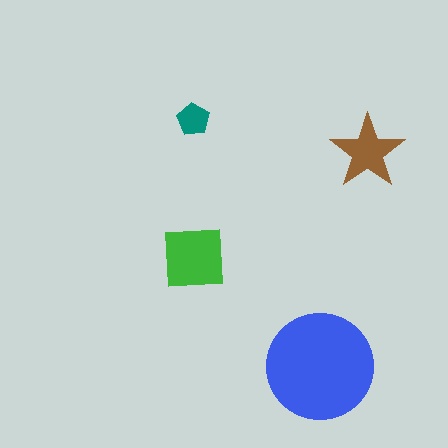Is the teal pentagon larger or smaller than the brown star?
Smaller.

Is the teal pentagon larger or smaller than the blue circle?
Smaller.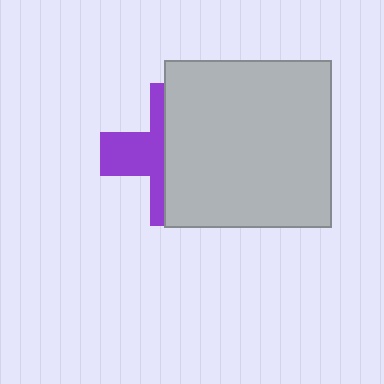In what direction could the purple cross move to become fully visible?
The purple cross could move left. That would shift it out from behind the light gray square entirely.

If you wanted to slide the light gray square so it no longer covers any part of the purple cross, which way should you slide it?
Slide it right — that is the most direct way to separate the two shapes.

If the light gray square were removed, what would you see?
You would see the complete purple cross.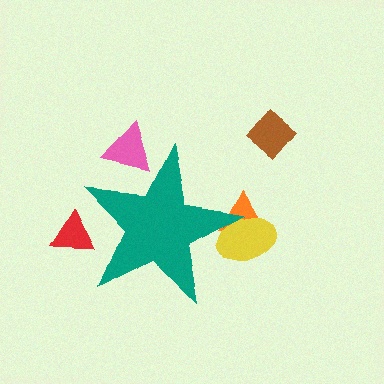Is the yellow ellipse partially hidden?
Yes, the yellow ellipse is partially hidden behind the teal star.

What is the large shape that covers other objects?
A teal star.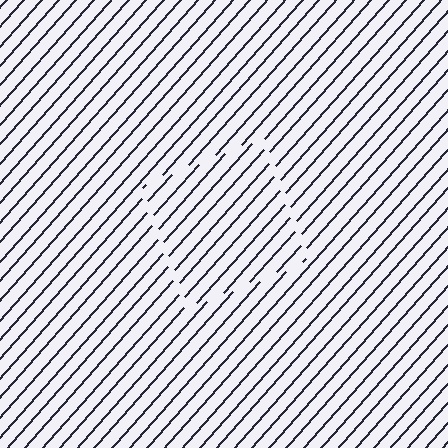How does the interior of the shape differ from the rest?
The interior of the shape contains the same grating, shifted by half a period — the contour is defined by the phase discontinuity where line-ends from the inner and outer gratings abut.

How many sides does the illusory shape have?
4 sides — the line-ends trace a square.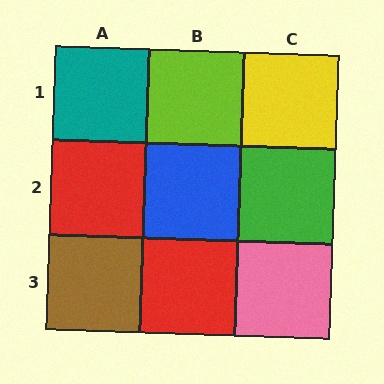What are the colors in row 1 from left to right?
Teal, lime, yellow.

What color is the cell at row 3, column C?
Pink.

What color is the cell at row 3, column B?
Red.